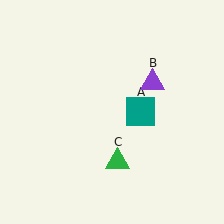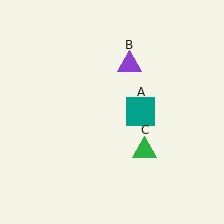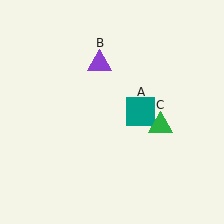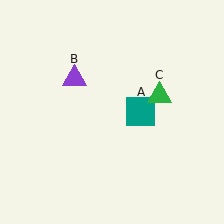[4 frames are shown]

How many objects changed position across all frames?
2 objects changed position: purple triangle (object B), green triangle (object C).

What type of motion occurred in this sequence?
The purple triangle (object B), green triangle (object C) rotated counterclockwise around the center of the scene.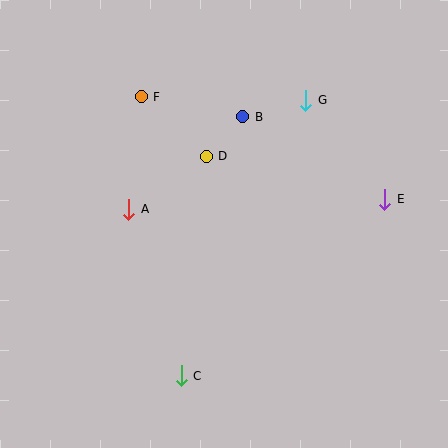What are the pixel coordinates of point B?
Point B is at (243, 117).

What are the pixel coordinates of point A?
Point A is at (129, 209).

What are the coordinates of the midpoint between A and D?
The midpoint between A and D is at (167, 183).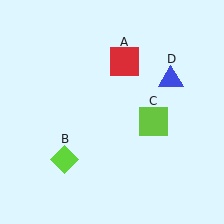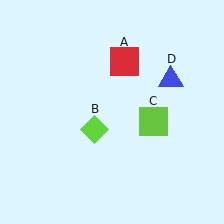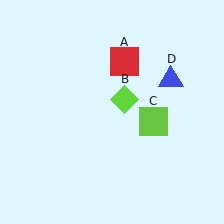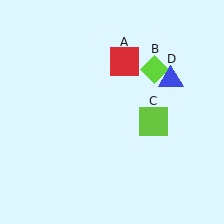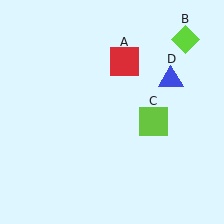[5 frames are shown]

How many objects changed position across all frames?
1 object changed position: lime diamond (object B).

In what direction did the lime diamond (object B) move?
The lime diamond (object B) moved up and to the right.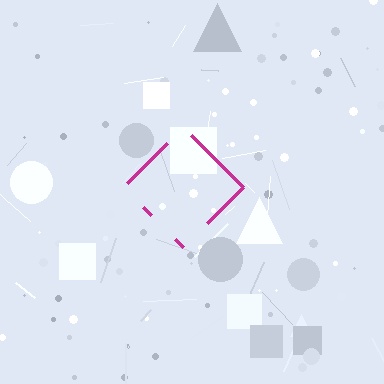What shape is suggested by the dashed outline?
The dashed outline suggests a diamond.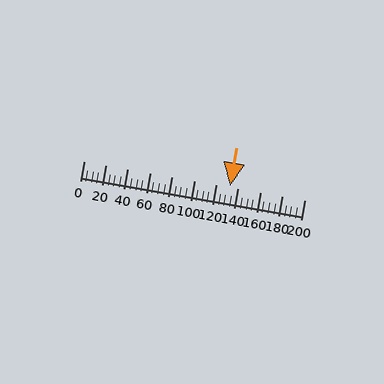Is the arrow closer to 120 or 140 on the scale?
The arrow is closer to 140.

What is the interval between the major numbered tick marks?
The major tick marks are spaced 20 units apart.